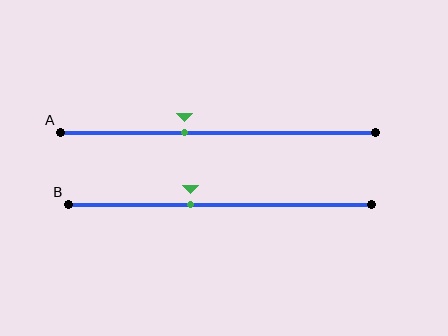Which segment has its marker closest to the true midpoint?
Segment B has its marker closest to the true midpoint.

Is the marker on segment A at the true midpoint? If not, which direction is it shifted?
No, the marker on segment A is shifted to the left by about 10% of the segment length.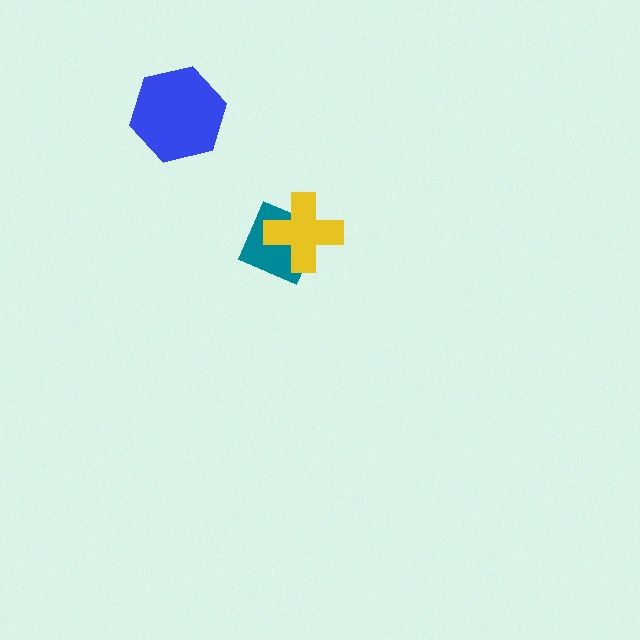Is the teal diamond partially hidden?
Yes, it is partially covered by another shape.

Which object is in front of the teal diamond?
The yellow cross is in front of the teal diamond.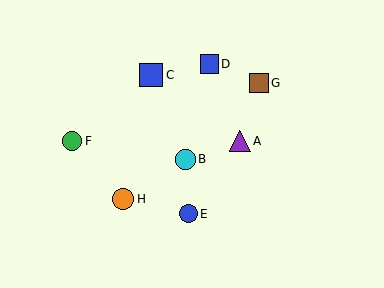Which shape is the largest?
The blue square (labeled C) is the largest.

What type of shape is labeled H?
Shape H is an orange circle.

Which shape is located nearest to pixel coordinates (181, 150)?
The cyan circle (labeled B) at (185, 159) is nearest to that location.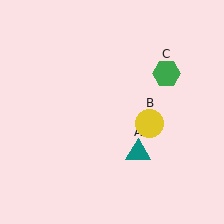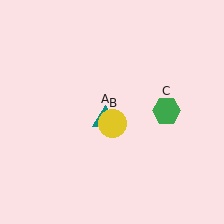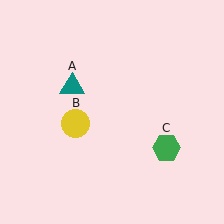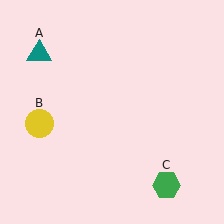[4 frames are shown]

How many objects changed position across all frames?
3 objects changed position: teal triangle (object A), yellow circle (object B), green hexagon (object C).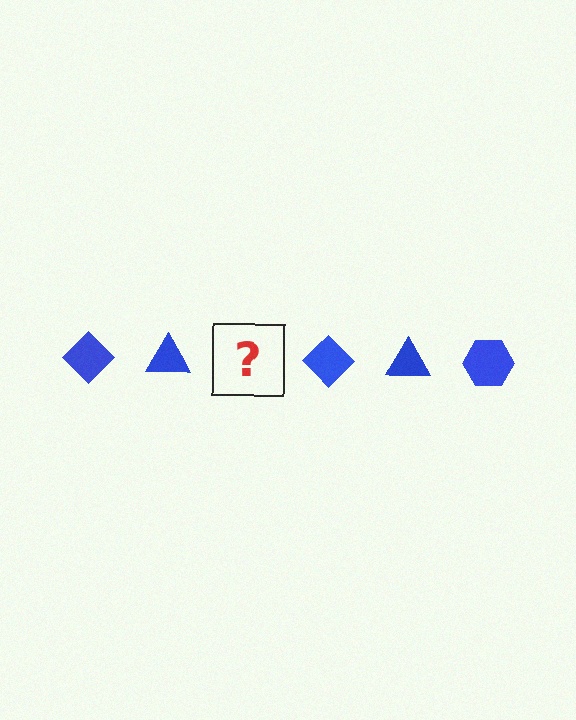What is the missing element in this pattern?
The missing element is a blue hexagon.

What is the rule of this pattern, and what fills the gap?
The rule is that the pattern cycles through diamond, triangle, hexagon shapes in blue. The gap should be filled with a blue hexagon.